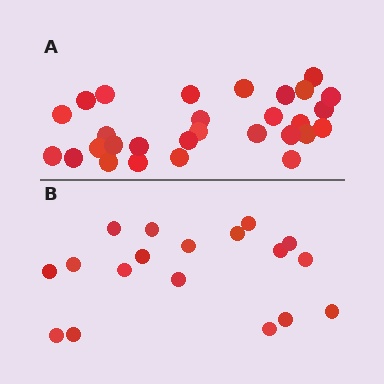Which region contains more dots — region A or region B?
Region A (the top region) has more dots.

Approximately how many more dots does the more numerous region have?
Region A has roughly 12 or so more dots than region B.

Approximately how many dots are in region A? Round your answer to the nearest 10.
About 30 dots. (The exact count is 29, which rounds to 30.)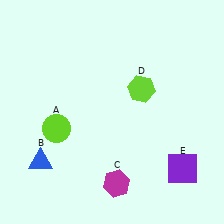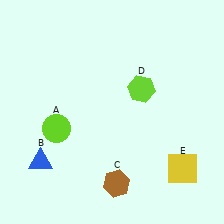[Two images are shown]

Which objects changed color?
C changed from magenta to brown. E changed from purple to yellow.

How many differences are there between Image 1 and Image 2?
There are 2 differences between the two images.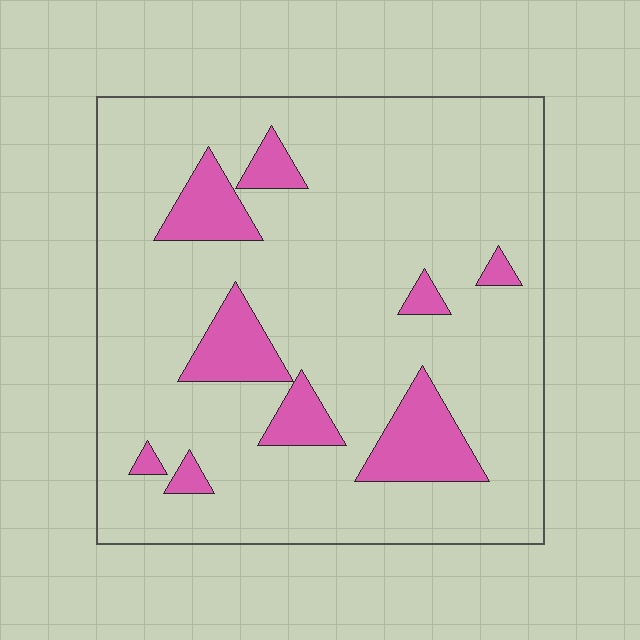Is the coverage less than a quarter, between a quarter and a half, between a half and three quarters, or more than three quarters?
Less than a quarter.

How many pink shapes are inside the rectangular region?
9.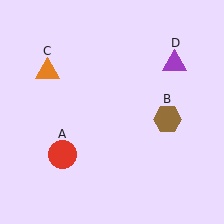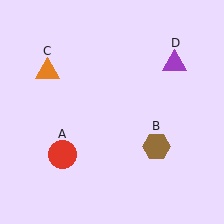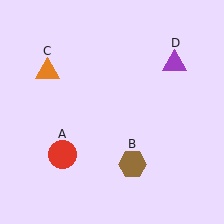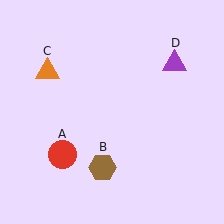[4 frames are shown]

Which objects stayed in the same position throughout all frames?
Red circle (object A) and orange triangle (object C) and purple triangle (object D) remained stationary.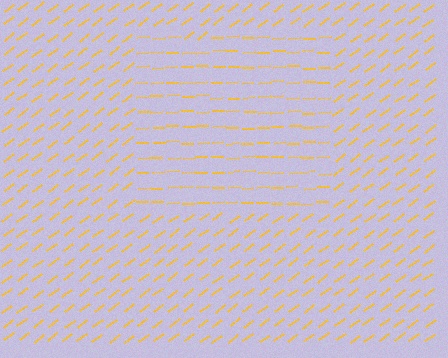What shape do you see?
I see a rectangle.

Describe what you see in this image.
The image is filled with small yellow line segments. A rectangle region in the image has lines oriented differently from the surrounding lines, creating a visible texture boundary.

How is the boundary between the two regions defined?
The boundary is defined purely by a change in line orientation (approximately 33 degrees difference). All lines are the same color and thickness.